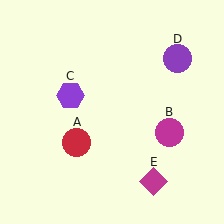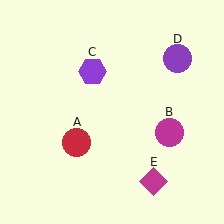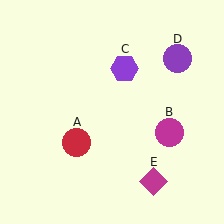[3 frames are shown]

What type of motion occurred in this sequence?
The purple hexagon (object C) rotated clockwise around the center of the scene.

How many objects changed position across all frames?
1 object changed position: purple hexagon (object C).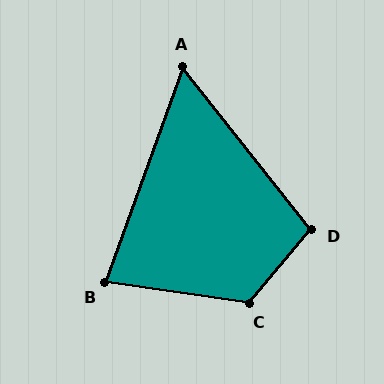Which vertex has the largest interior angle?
C, at approximately 122 degrees.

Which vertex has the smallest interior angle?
A, at approximately 58 degrees.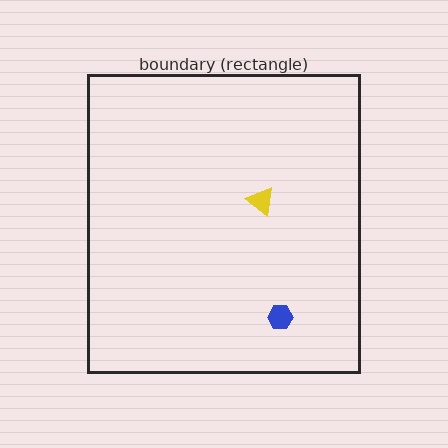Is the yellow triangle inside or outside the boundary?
Inside.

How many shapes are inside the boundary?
2 inside, 0 outside.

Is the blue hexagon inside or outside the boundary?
Inside.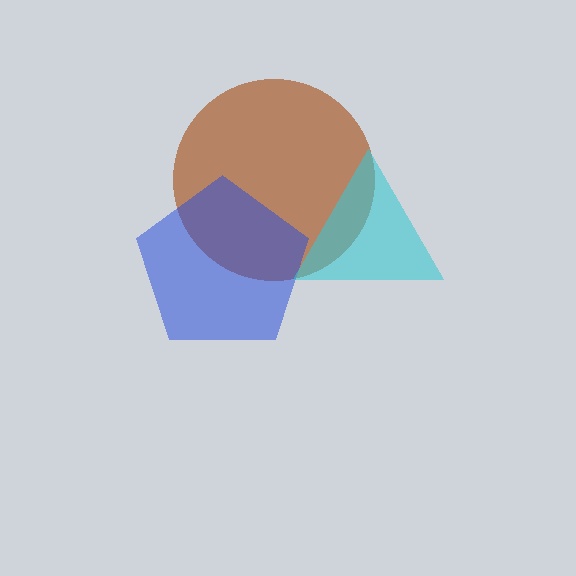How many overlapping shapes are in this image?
There are 3 overlapping shapes in the image.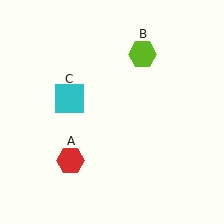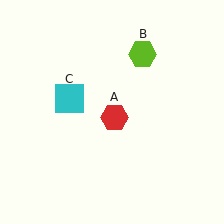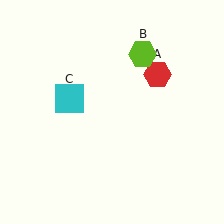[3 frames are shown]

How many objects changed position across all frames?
1 object changed position: red hexagon (object A).